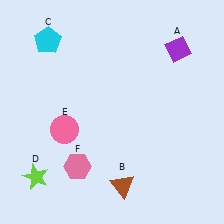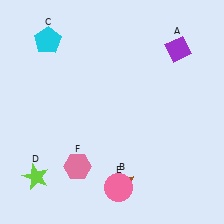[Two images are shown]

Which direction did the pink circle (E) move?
The pink circle (E) moved down.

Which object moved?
The pink circle (E) moved down.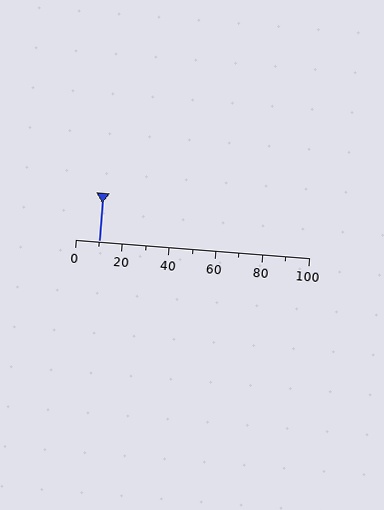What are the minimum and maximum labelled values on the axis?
The axis runs from 0 to 100.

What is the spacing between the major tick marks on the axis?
The major ticks are spaced 20 apart.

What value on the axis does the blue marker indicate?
The marker indicates approximately 10.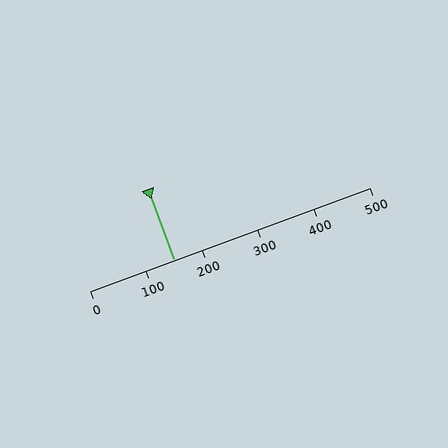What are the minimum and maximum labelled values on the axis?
The axis runs from 0 to 500.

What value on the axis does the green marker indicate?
The marker indicates approximately 150.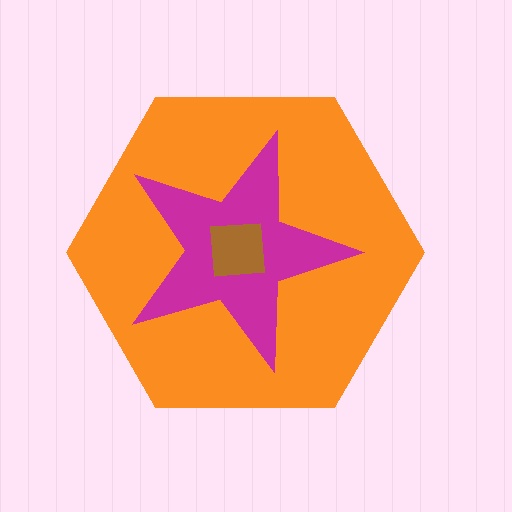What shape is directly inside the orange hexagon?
The magenta star.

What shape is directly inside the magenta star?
The brown square.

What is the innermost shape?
The brown square.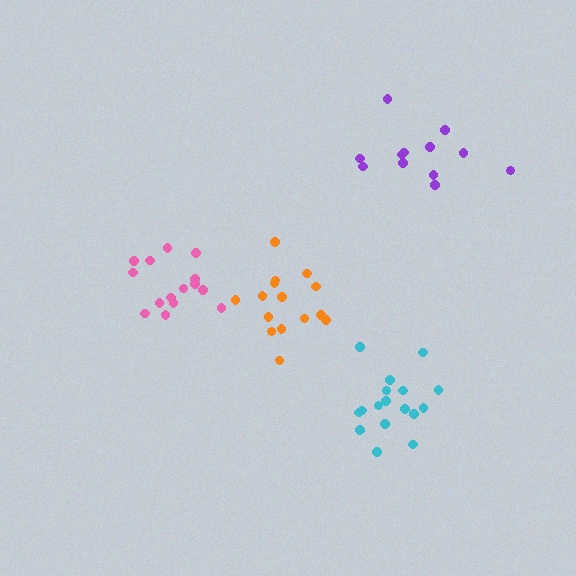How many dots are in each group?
Group 1: 15 dots, Group 2: 15 dots, Group 3: 17 dots, Group 4: 12 dots (59 total).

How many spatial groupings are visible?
There are 4 spatial groupings.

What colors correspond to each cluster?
The clusters are colored: pink, orange, cyan, purple.